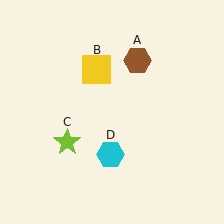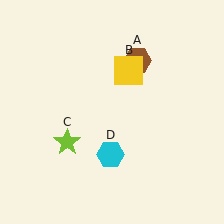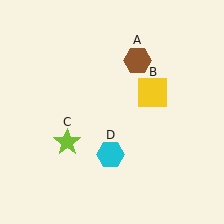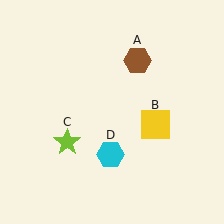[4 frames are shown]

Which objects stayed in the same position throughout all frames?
Brown hexagon (object A) and lime star (object C) and cyan hexagon (object D) remained stationary.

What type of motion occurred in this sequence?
The yellow square (object B) rotated clockwise around the center of the scene.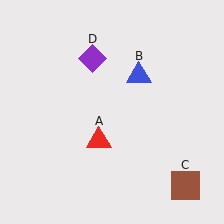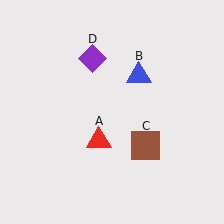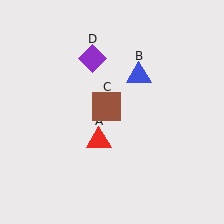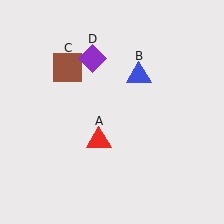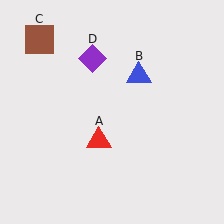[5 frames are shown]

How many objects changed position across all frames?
1 object changed position: brown square (object C).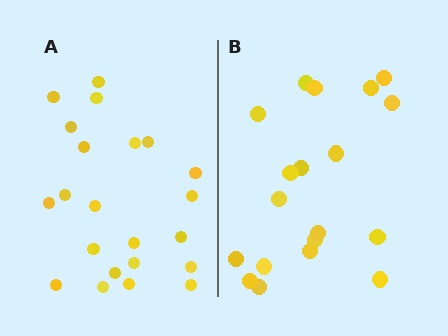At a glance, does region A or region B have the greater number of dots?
Region A (the left region) has more dots.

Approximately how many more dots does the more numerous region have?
Region A has just a few more — roughly 2 or 3 more dots than region B.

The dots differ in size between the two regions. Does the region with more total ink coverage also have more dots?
No. Region B has more total ink coverage because its dots are larger, but region A actually contains more individual dots. Total area can be misleading — the number of items is what matters here.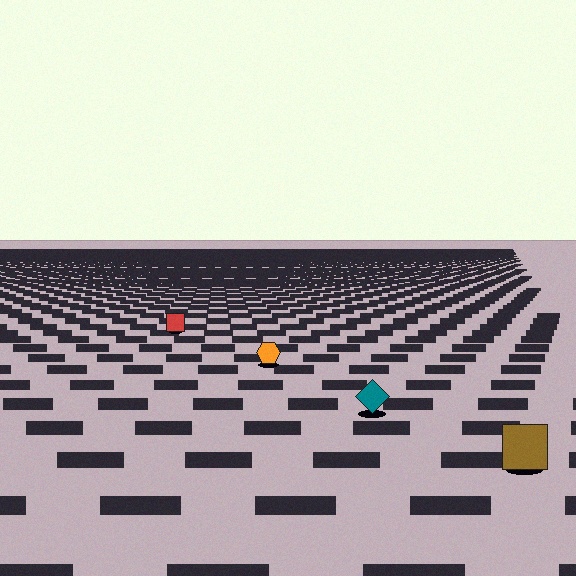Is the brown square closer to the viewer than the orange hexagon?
Yes. The brown square is closer — you can tell from the texture gradient: the ground texture is coarser near it.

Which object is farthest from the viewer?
The red square is farthest from the viewer. It appears smaller and the ground texture around it is denser.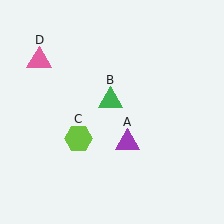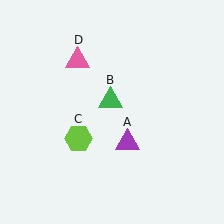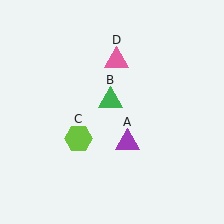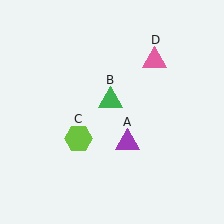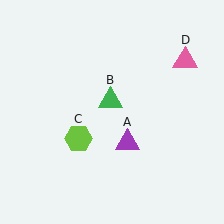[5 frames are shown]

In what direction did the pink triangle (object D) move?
The pink triangle (object D) moved right.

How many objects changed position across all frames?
1 object changed position: pink triangle (object D).